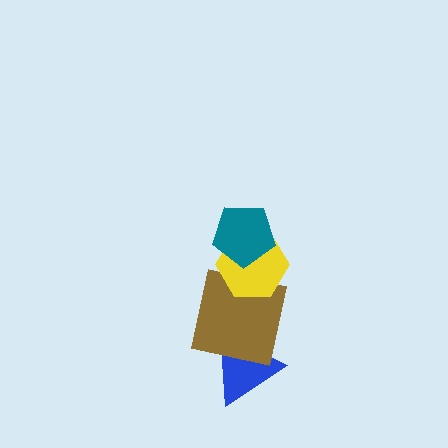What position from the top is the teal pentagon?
The teal pentagon is 1st from the top.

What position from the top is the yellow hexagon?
The yellow hexagon is 2nd from the top.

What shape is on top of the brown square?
The yellow hexagon is on top of the brown square.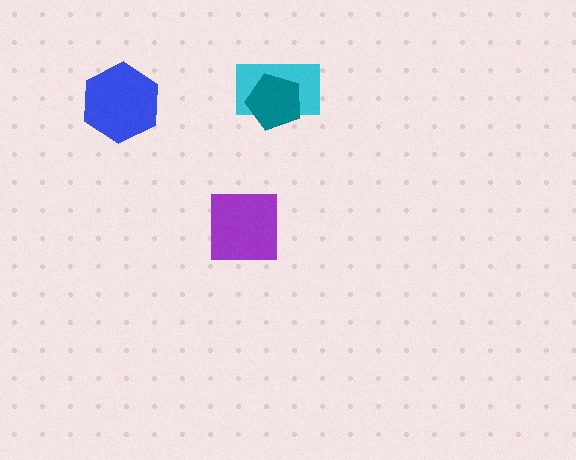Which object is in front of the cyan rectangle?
The teal pentagon is in front of the cyan rectangle.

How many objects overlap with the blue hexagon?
0 objects overlap with the blue hexagon.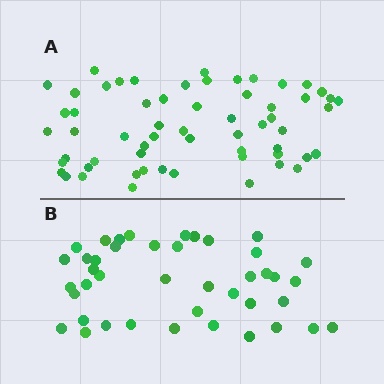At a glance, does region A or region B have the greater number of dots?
Region A (the top region) has more dots.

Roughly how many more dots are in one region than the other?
Region A has approximately 20 more dots than region B.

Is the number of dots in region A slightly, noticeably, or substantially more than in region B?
Region A has noticeably more, but not dramatically so. The ratio is roughly 1.4 to 1.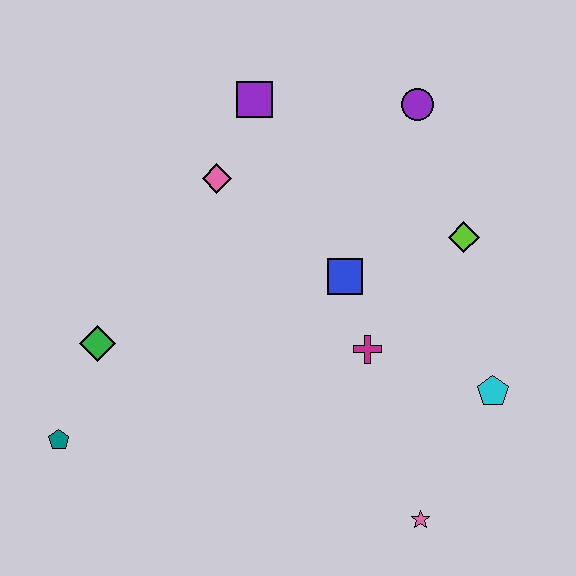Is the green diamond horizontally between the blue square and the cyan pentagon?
No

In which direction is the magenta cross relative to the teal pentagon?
The magenta cross is to the right of the teal pentagon.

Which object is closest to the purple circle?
The lime diamond is closest to the purple circle.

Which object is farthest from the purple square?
The pink star is farthest from the purple square.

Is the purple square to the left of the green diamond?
No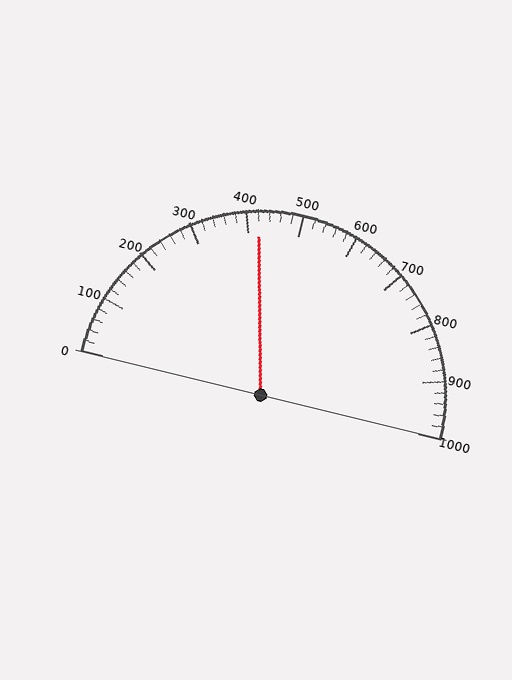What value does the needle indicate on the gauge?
The needle indicates approximately 420.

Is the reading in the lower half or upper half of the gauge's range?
The reading is in the lower half of the range (0 to 1000).